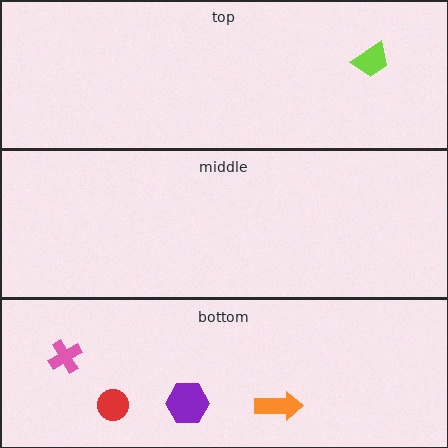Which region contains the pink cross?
The bottom region.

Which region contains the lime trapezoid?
The top region.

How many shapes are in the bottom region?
4.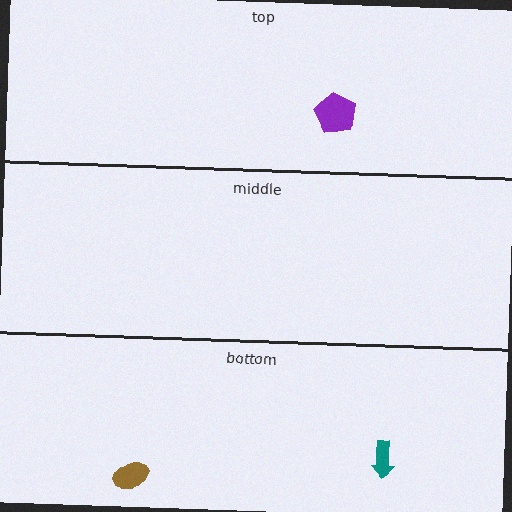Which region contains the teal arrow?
The bottom region.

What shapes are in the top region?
The purple pentagon.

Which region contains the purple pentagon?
The top region.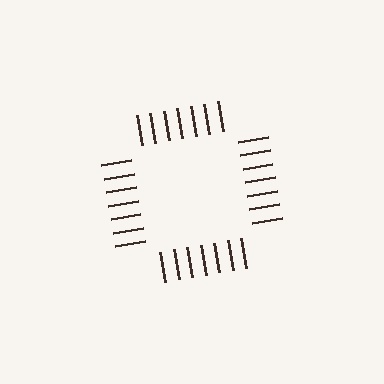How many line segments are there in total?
28 — 7 along each of the 4 edges.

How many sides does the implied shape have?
4 sides — the line-ends trace a square.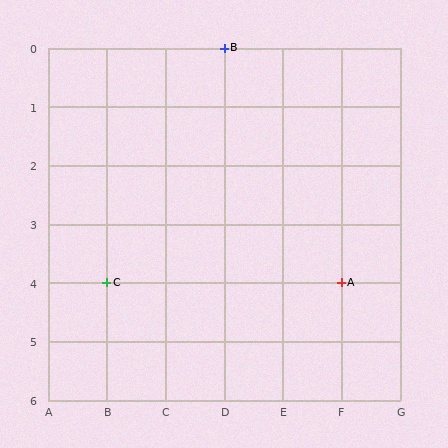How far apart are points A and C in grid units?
Points A and C are 4 columns apart.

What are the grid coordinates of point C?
Point C is at grid coordinates (B, 4).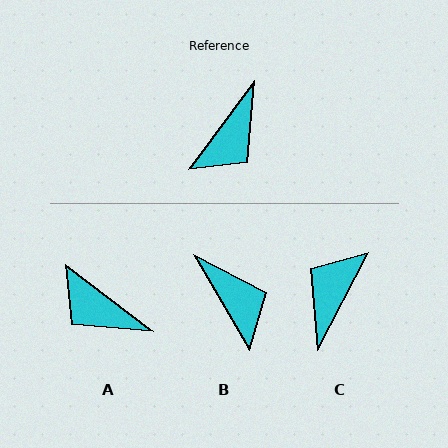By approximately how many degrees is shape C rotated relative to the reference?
Approximately 170 degrees clockwise.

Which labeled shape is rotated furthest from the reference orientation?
C, about 170 degrees away.